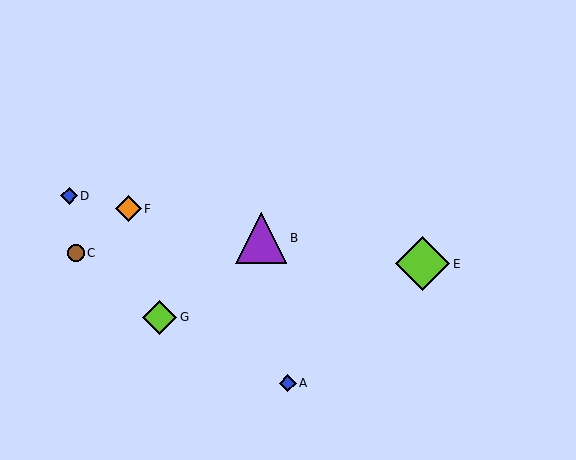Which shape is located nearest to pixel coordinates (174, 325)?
The lime diamond (labeled G) at (160, 317) is nearest to that location.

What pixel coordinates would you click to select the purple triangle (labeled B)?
Click at (261, 238) to select the purple triangle B.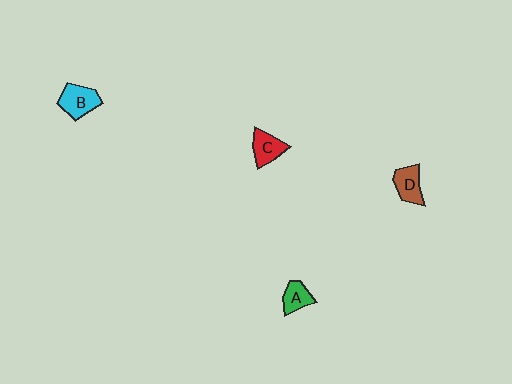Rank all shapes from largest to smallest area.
From largest to smallest: B (cyan), C (red), D (brown), A (green).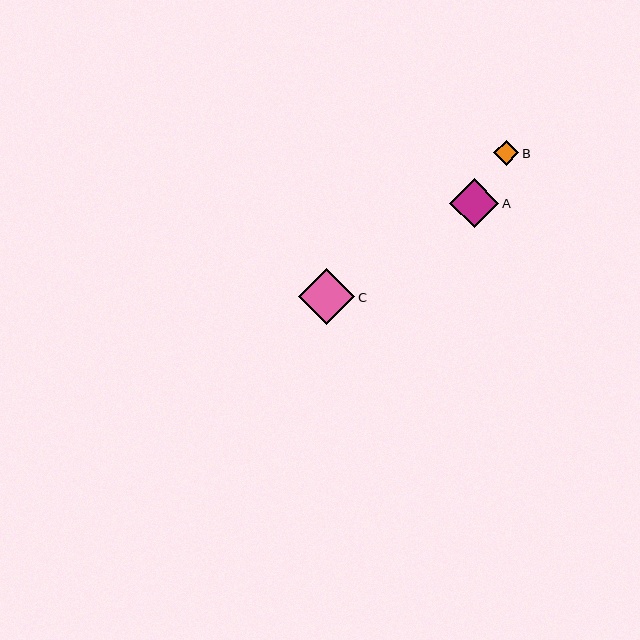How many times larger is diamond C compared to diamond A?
Diamond C is approximately 1.2 times the size of diamond A.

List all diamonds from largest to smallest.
From largest to smallest: C, A, B.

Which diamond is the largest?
Diamond C is the largest with a size of approximately 56 pixels.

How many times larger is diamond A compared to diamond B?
Diamond A is approximately 1.9 times the size of diamond B.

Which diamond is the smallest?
Diamond B is the smallest with a size of approximately 25 pixels.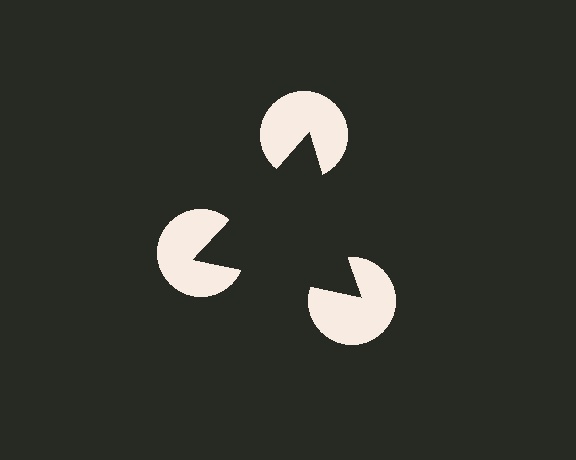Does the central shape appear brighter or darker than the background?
It typically appears slightly darker than the background, even though no actual brightness change is drawn.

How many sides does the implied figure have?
3 sides.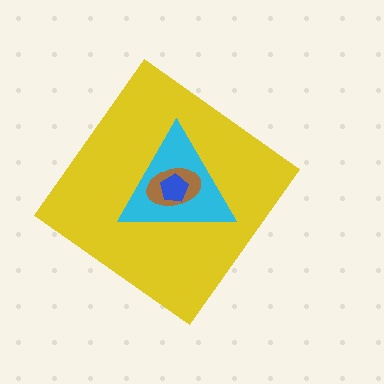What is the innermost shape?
The blue pentagon.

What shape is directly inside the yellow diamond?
The cyan triangle.